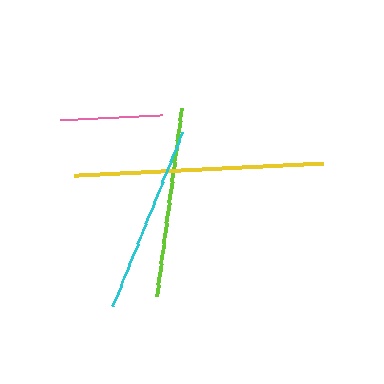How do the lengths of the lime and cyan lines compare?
The lime and cyan lines are approximately the same length.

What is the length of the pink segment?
The pink segment is approximately 101 pixels long.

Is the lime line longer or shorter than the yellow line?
The yellow line is longer than the lime line.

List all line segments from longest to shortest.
From longest to shortest: yellow, lime, cyan, pink.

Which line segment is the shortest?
The pink line is the shortest at approximately 101 pixels.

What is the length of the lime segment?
The lime segment is approximately 190 pixels long.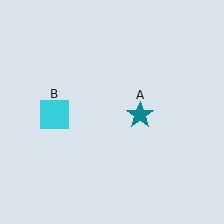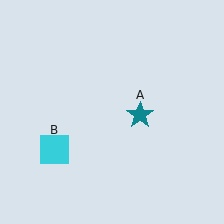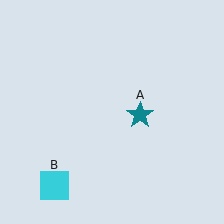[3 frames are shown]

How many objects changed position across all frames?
1 object changed position: cyan square (object B).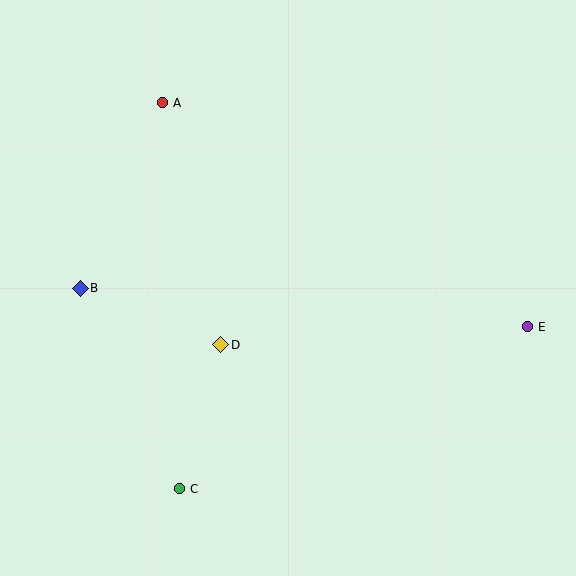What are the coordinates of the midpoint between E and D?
The midpoint between E and D is at (374, 336).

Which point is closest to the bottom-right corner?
Point E is closest to the bottom-right corner.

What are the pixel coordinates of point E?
Point E is at (528, 327).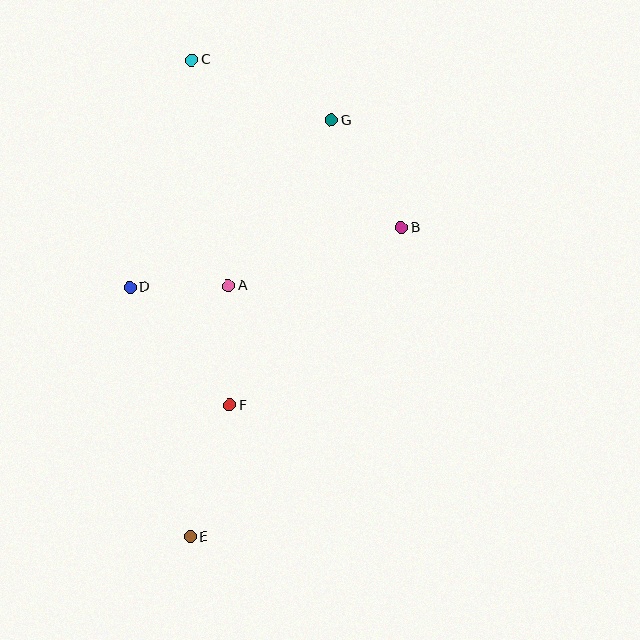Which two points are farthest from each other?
Points C and E are farthest from each other.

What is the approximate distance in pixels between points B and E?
The distance between B and E is approximately 374 pixels.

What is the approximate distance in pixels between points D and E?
The distance between D and E is approximately 257 pixels.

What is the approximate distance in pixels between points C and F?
The distance between C and F is approximately 348 pixels.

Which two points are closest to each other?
Points A and D are closest to each other.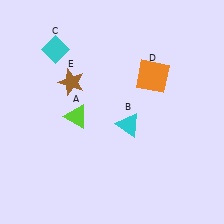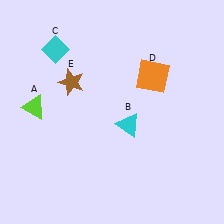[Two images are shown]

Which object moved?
The lime triangle (A) moved left.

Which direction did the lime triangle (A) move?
The lime triangle (A) moved left.